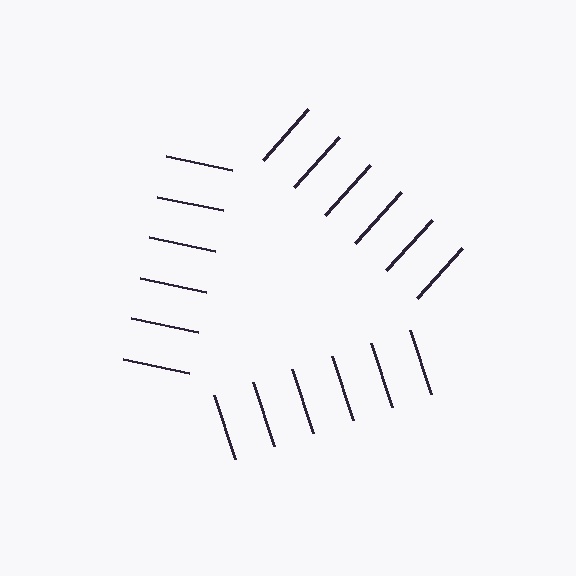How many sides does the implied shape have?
3 sides — the line-ends trace a triangle.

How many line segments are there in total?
18 — 6 along each of the 3 edges.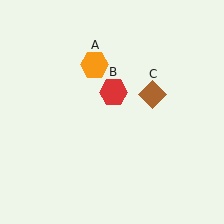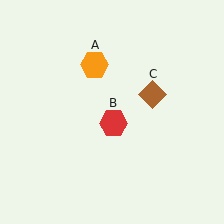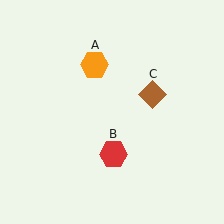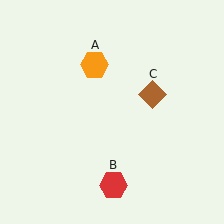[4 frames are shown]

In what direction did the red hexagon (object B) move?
The red hexagon (object B) moved down.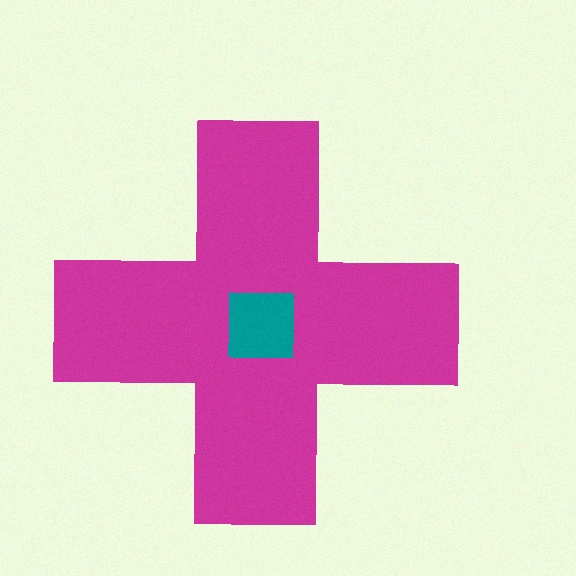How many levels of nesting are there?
2.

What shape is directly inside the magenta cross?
The teal square.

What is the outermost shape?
The magenta cross.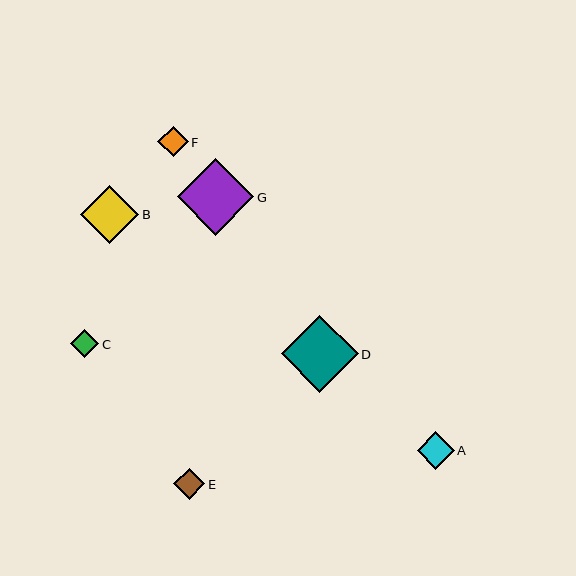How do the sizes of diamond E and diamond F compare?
Diamond E and diamond F are approximately the same size.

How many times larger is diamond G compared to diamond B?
Diamond G is approximately 1.3 times the size of diamond B.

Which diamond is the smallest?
Diamond C is the smallest with a size of approximately 28 pixels.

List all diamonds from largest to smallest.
From largest to smallest: D, G, B, A, E, F, C.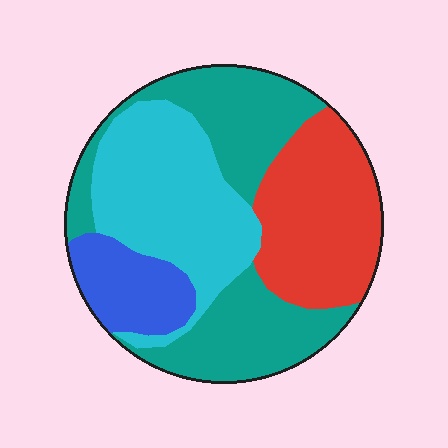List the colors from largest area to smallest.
From largest to smallest: teal, cyan, red, blue.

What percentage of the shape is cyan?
Cyan takes up between a sixth and a third of the shape.